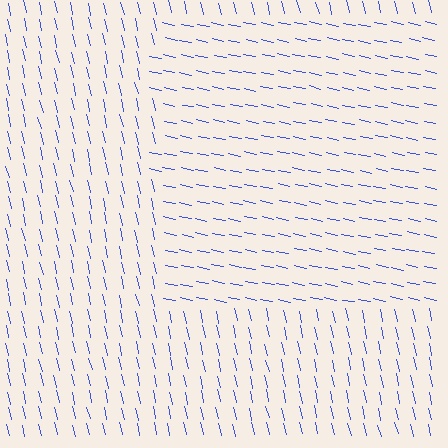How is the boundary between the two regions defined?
The boundary is defined purely by a change in line orientation (approximately 65 degrees difference). All lines are the same color and thickness.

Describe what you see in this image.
The image is filled with small blue line segments. A rectangle region in the image has lines oriented differently from the surrounding lines, creating a visible texture boundary.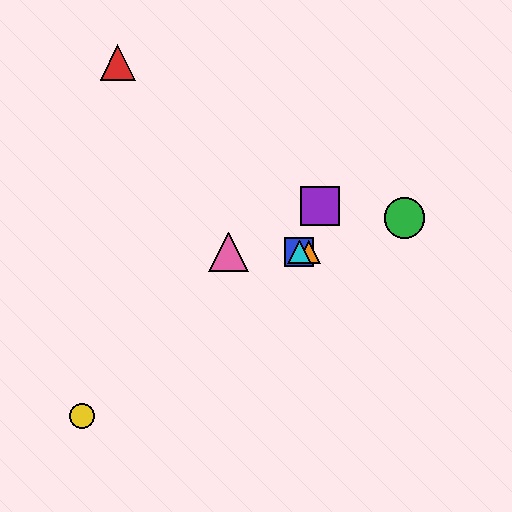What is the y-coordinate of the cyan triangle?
The cyan triangle is at y≈252.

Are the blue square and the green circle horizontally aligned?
No, the blue square is at y≈252 and the green circle is at y≈218.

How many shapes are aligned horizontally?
4 shapes (the blue square, the orange triangle, the cyan triangle, the pink triangle) are aligned horizontally.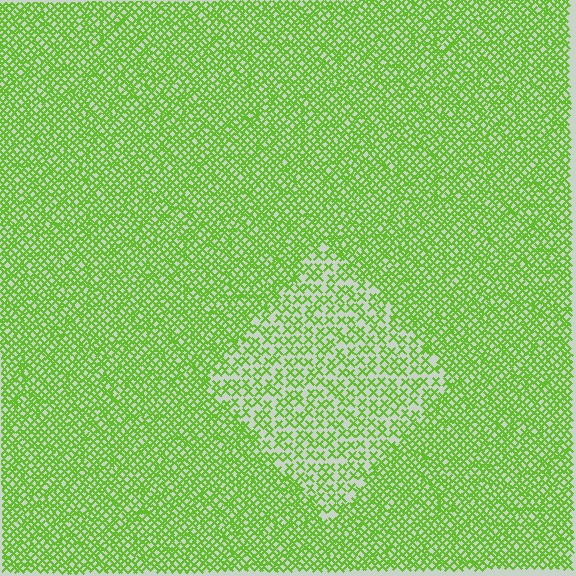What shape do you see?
I see a diamond.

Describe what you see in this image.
The image contains small lime elements arranged at two different densities. A diamond-shaped region is visible where the elements are less densely packed than the surrounding area.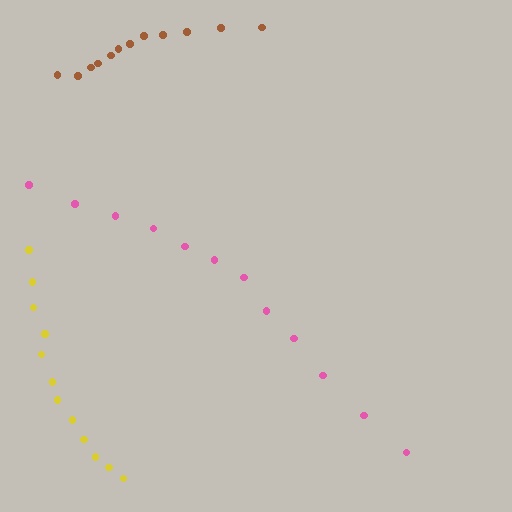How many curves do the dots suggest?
There are 3 distinct paths.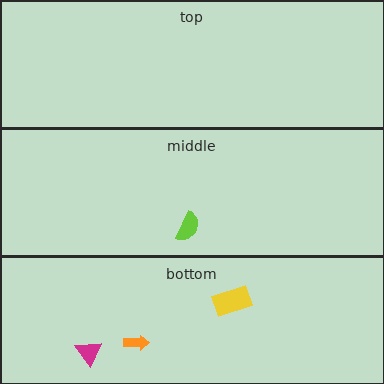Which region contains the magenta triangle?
The bottom region.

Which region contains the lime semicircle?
The middle region.